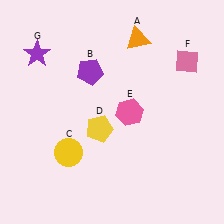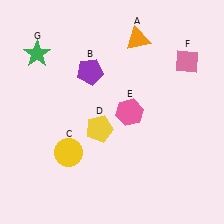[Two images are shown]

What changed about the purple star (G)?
In Image 1, G is purple. In Image 2, it changed to green.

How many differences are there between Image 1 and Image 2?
There is 1 difference between the two images.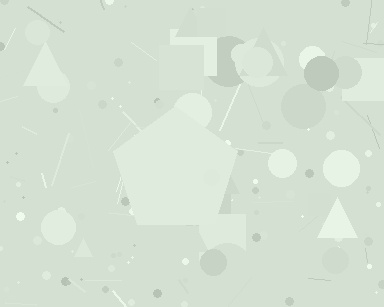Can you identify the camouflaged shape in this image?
The camouflaged shape is a pentagon.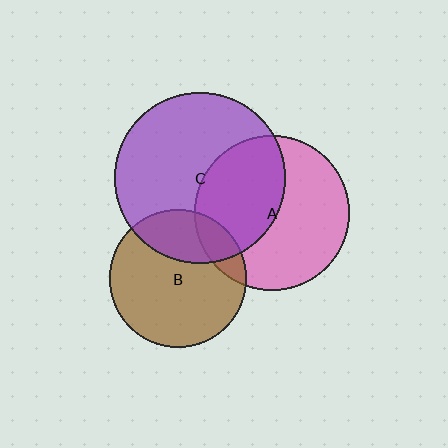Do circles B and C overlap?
Yes.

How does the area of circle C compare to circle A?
Approximately 1.2 times.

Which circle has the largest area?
Circle C (purple).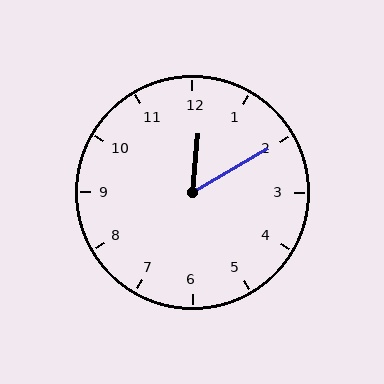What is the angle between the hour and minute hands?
Approximately 55 degrees.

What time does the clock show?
12:10.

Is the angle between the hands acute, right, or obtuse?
It is acute.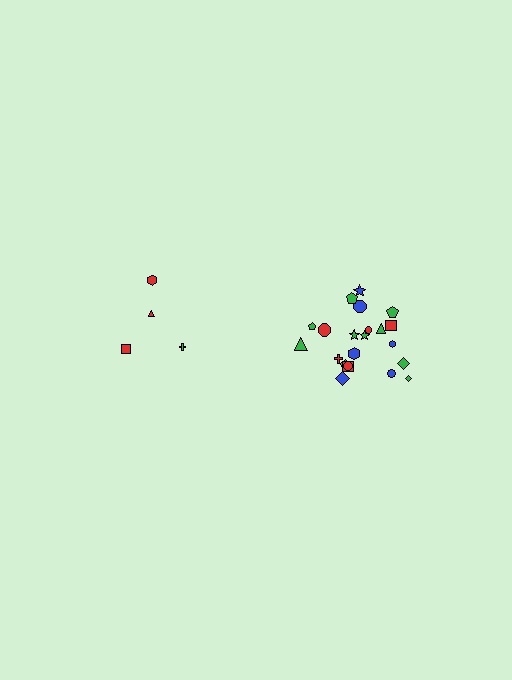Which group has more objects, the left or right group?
The right group.